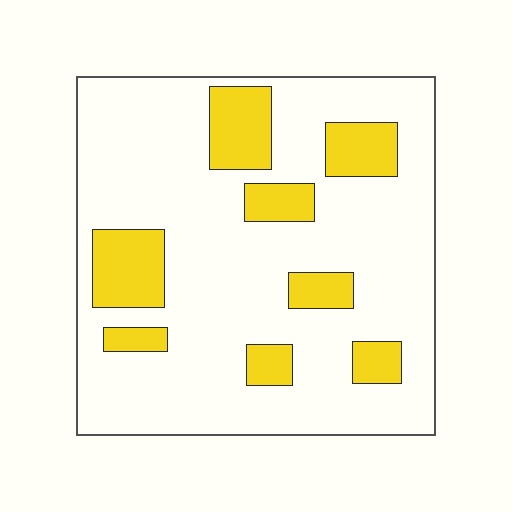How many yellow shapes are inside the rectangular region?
8.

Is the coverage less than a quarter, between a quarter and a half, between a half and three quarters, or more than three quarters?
Less than a quarter.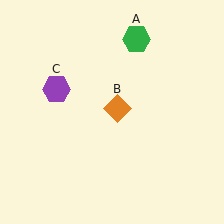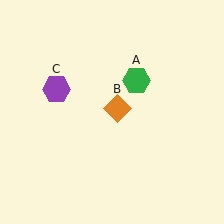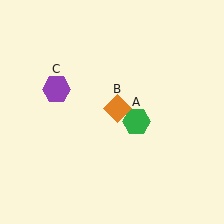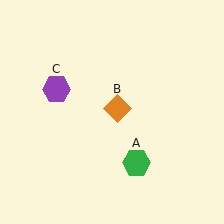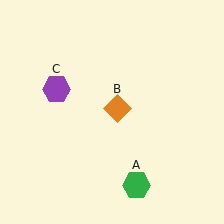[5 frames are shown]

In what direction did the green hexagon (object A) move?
The green hexagon (object A) moved down.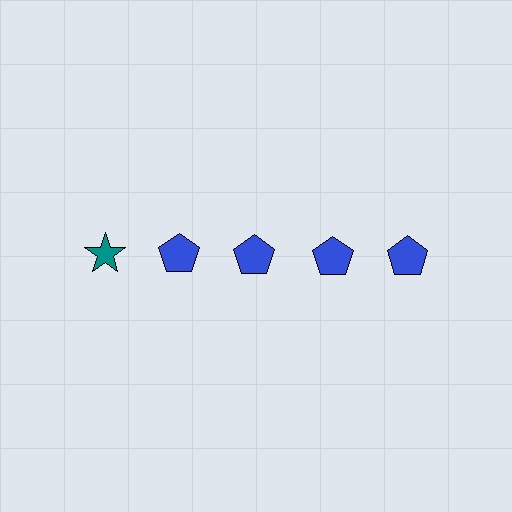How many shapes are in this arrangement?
There are 5 shapes arranged in a grid pattern.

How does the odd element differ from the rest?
It differs in both color (teal instead of blue) and shape (star instead of pentagon).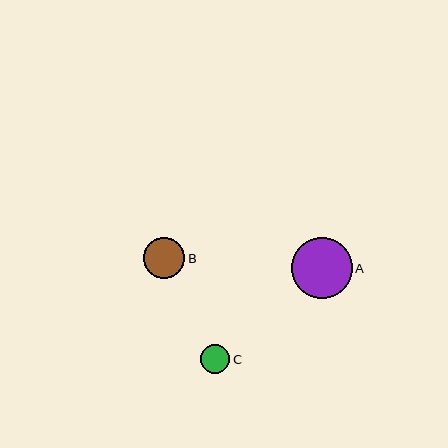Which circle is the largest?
Circle A is the largest with a size of approximately 61 pixels.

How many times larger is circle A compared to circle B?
Circle A is approximately 1.5 times the size of circle B.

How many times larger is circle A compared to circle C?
Circle A is approximately 2.1 times the size of circle C.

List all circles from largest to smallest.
From largest to smallest: A, B, C.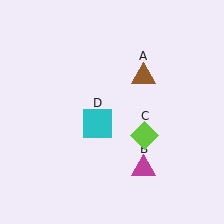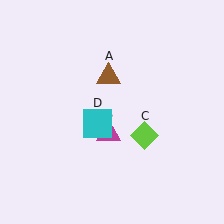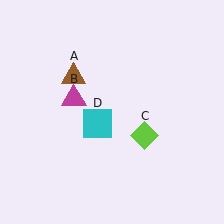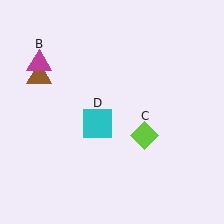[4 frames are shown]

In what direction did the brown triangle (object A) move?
The brown triangle (object A) moved left.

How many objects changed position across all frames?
2 objects changed position: brown triangle (object A), magenta triangle (object B).